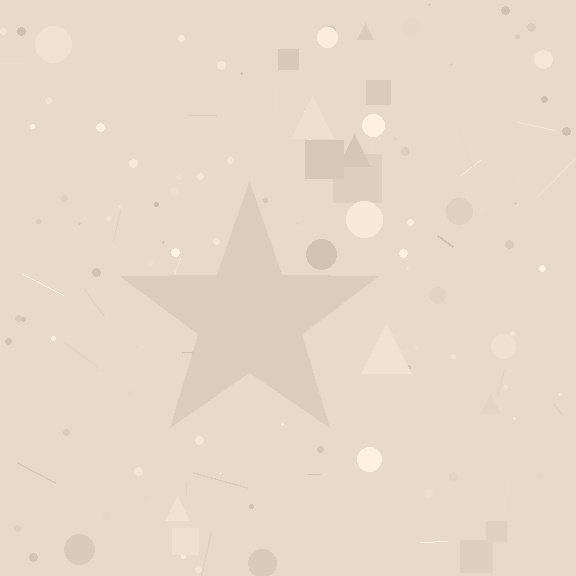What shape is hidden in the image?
A star is hidden in the image.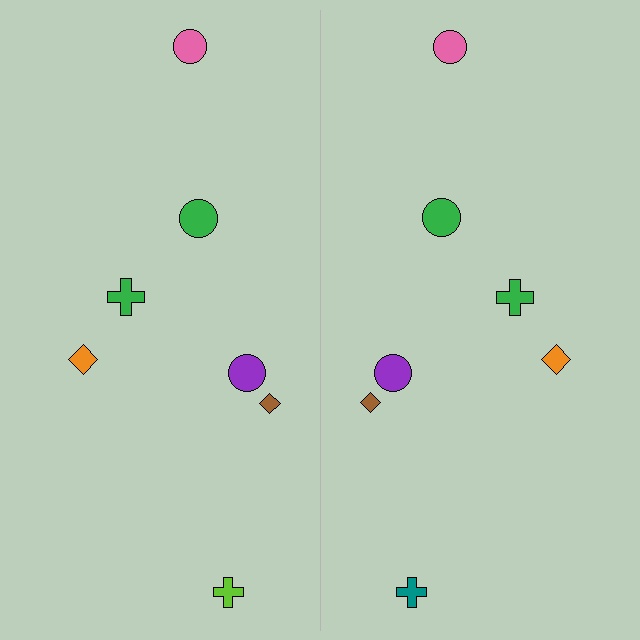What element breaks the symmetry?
The teal cross on the right side breaks the symmetry — its mirror counterpart is lime.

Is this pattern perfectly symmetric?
No, the pattern is not perfectly symmetric. The teal cross on the right side breaks the symmetry — its mirror counterpart is lime.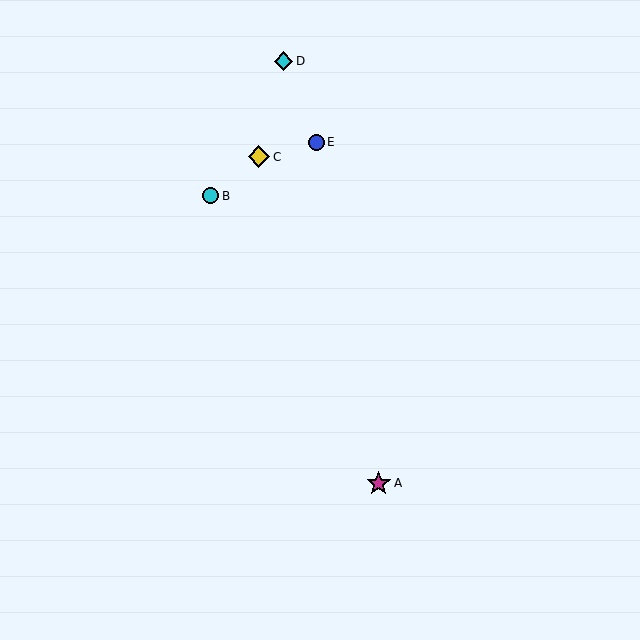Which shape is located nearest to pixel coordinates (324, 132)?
The blue circle (labeled E) at (316, 142) is nearest to that location.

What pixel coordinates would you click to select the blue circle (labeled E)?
Click at (316, 142) to select the blue circle E.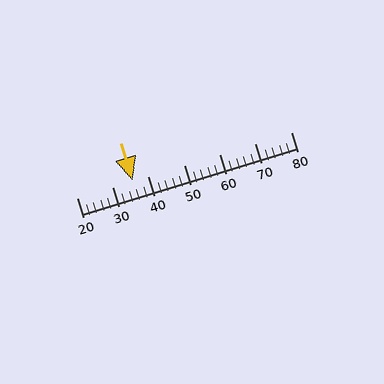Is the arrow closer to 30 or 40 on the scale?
The arrow is closer to 40.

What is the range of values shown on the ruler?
The ruler shows values from 20 to 80.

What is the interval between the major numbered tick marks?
The major tick marks are spaced 10 units apart.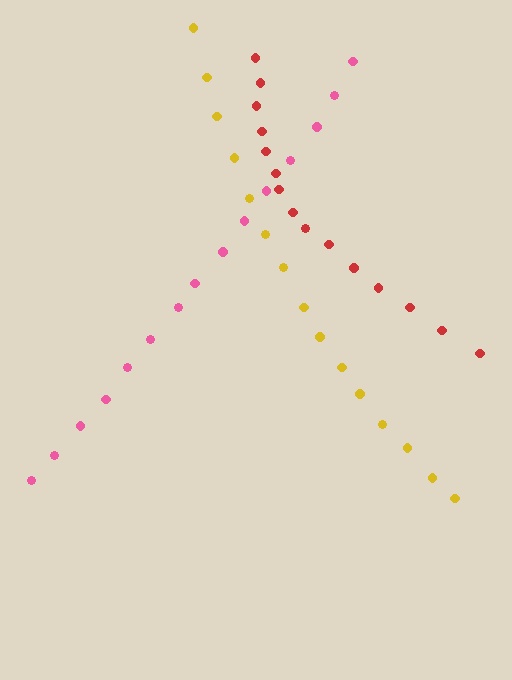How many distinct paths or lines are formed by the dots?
There are 3 distinct paths.